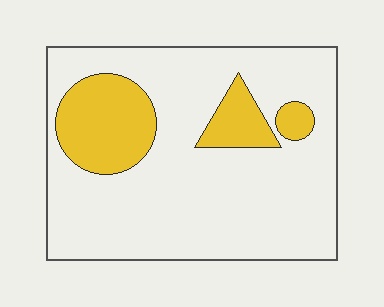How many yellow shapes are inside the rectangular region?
3.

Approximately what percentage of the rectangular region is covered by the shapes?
Approximately 20%.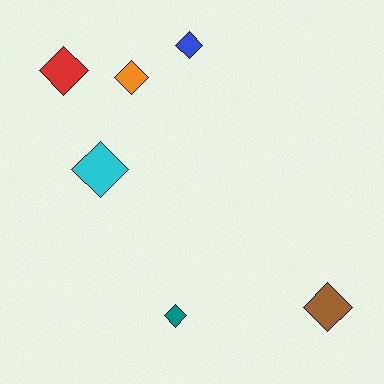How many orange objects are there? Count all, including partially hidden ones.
There is 1 orange object.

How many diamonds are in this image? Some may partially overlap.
There are 6 diamonds.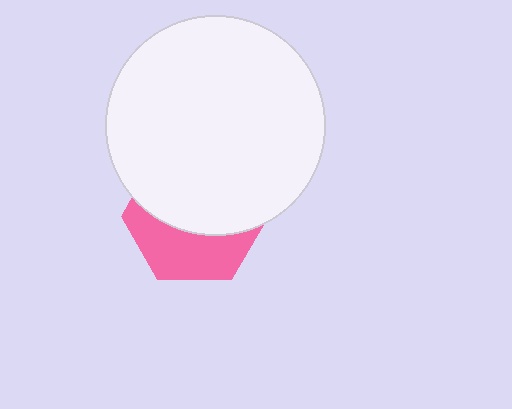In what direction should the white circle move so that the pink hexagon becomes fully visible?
The white circle should move up. That is the shortest direction to clear the overlap and leave the pink hexagon fully visible.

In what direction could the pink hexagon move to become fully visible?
The pink hexagon could move down. That would shift it out from behind the white circle entirely.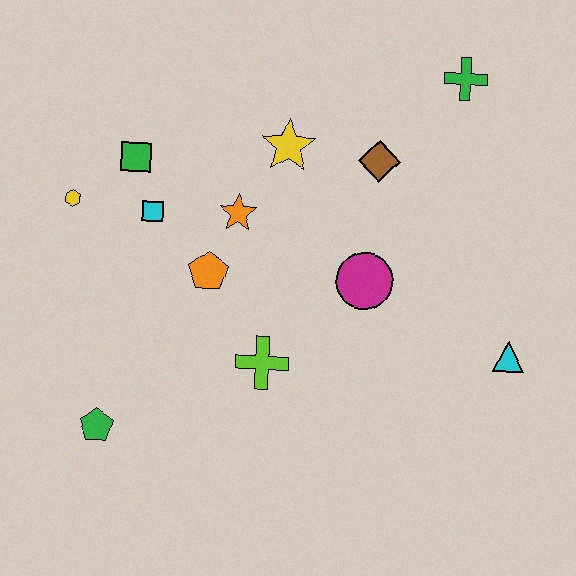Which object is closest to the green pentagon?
The lime cross is closest to the green pentagon.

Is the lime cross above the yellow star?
No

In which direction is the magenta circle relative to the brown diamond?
The magenta circle is below the brown diamond.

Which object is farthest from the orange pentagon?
The green cross is farthest from the orange pentagon.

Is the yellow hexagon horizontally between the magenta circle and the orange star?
No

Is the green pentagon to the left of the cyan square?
Yes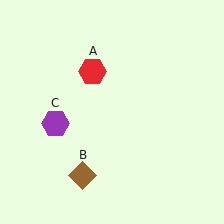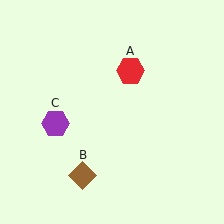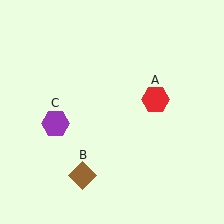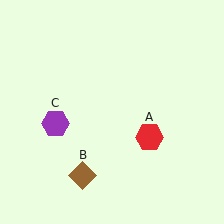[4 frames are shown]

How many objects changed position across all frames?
1 object changed position: red hexagon (object A).